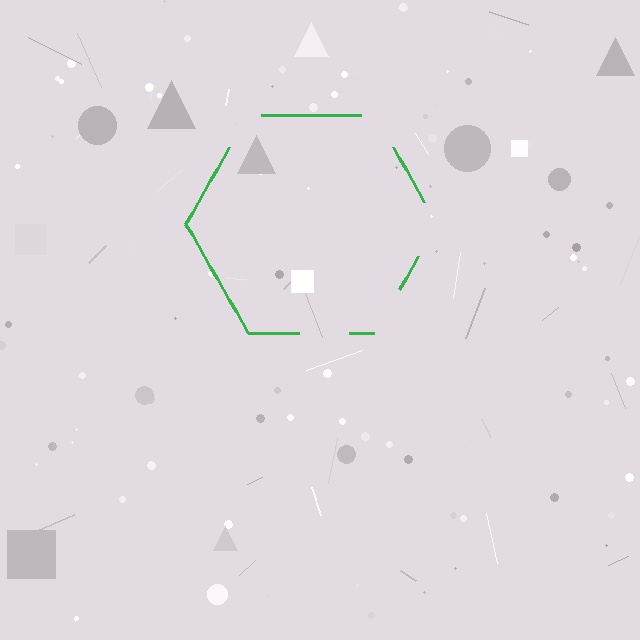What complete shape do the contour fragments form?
The contour fragments form a hexagon.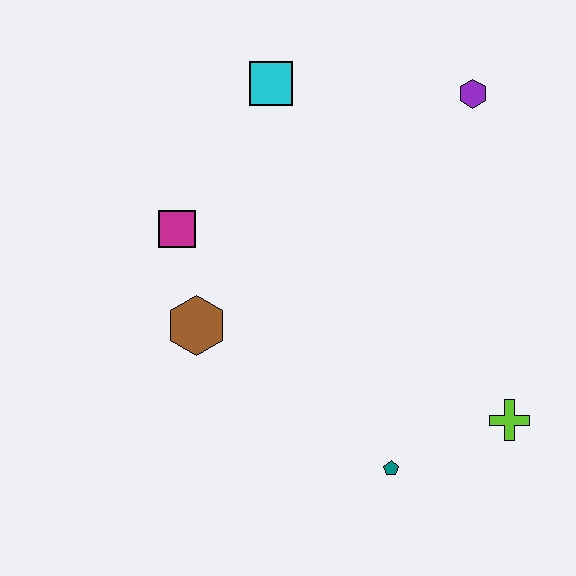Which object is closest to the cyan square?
The magenta square is closest to the cyan square.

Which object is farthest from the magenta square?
The lime cross is farthest from the magenta square.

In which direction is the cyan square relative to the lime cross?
The cyan square is above the lime cross.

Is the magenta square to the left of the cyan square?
Yes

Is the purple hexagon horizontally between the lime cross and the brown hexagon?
Yes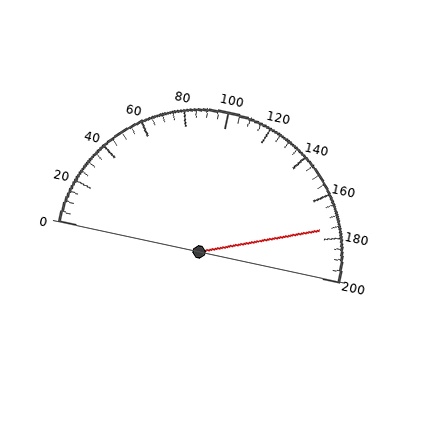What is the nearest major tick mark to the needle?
The nearest major tick mark is 180.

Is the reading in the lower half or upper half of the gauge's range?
The reading is in the upper half of the range (0 to 200).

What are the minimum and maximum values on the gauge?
The gauge ranges from 0 to 200.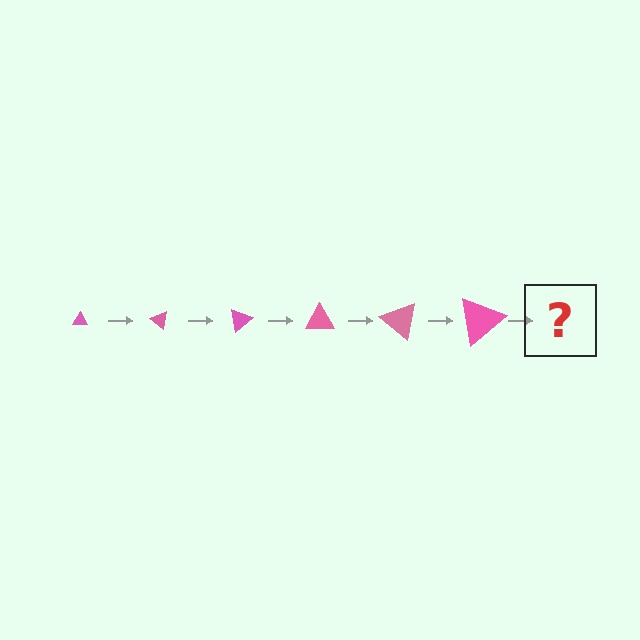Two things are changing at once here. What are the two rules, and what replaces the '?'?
The two rules are that the triangle grows larger each step and it rotates 40 degrees each step. The '?' should be a triangle, larger than the previous one and rotated 240 degrees from the start.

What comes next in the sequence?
The next element should be a triangle, larger than the previous one and rotated 240 degrees from the start.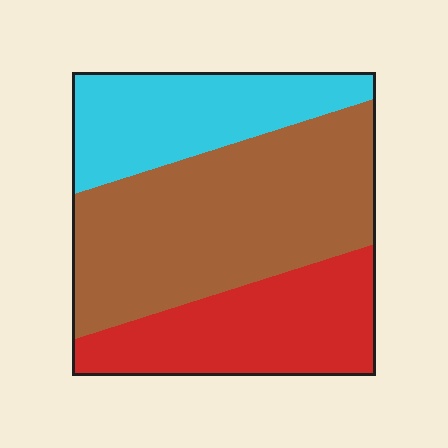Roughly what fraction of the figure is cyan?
Cyan covers roughly 25% of the figure.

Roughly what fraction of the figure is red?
Red takes up about one quarter (1/4) of the figure.